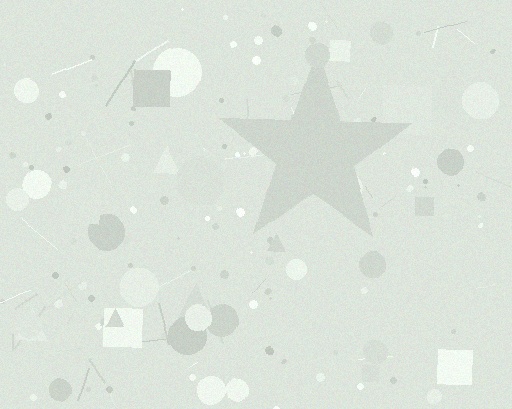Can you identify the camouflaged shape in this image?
The camouflaged shape is a star.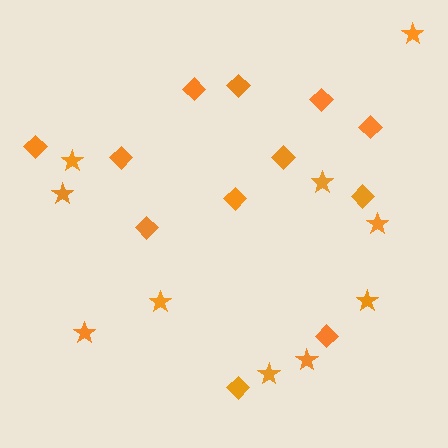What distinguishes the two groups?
There are 2 groups: one group of stars (10) and one group of diamonds (12).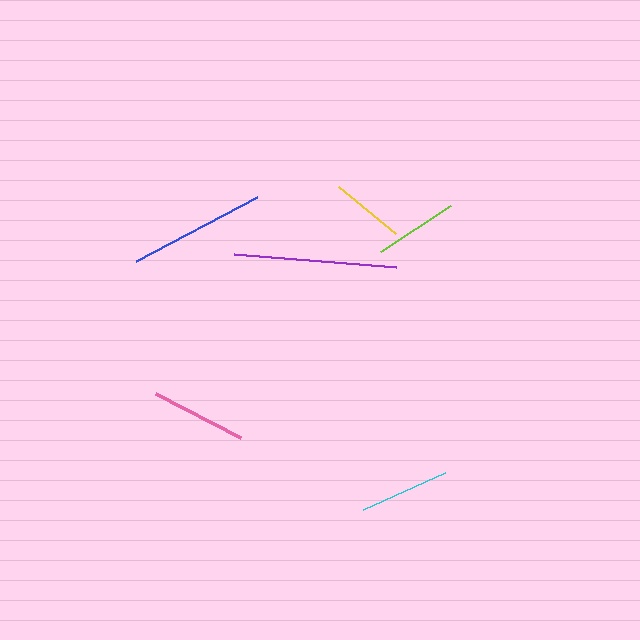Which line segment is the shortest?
The yellow line is the shortest at approximately 74 pixels.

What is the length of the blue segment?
The blue segment is approximately 137 pixels long.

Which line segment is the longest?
The purple line is the longest at approximately 162 pixels.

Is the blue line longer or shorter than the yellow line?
The blue line is longer than the yellow line.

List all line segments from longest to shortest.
From longest to shortest: purple, blue, pink, cyan, lime, yellow.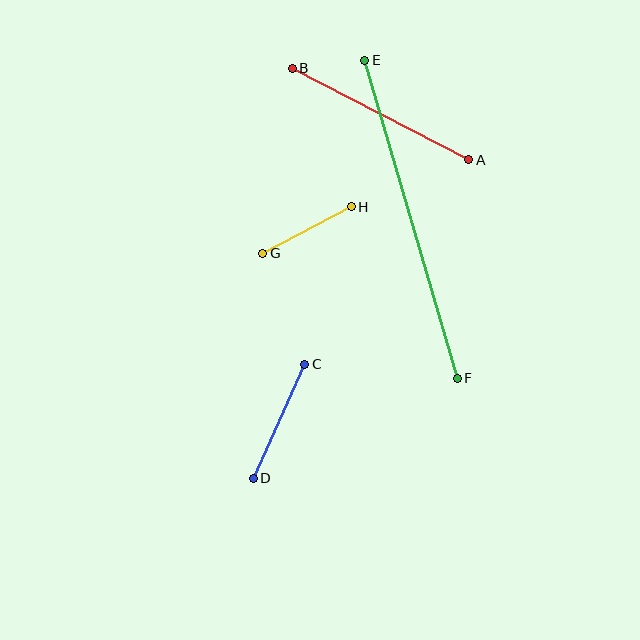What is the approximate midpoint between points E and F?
The midpoint is at approximately (411, 219) pixels.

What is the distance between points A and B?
The distance is approximately 199 pixels.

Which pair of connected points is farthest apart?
Points E and F are farthest apart.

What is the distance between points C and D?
The distance is approximately 125 pixels.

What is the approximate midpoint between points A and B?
The midpoint is at approximately (381, 114) pixels.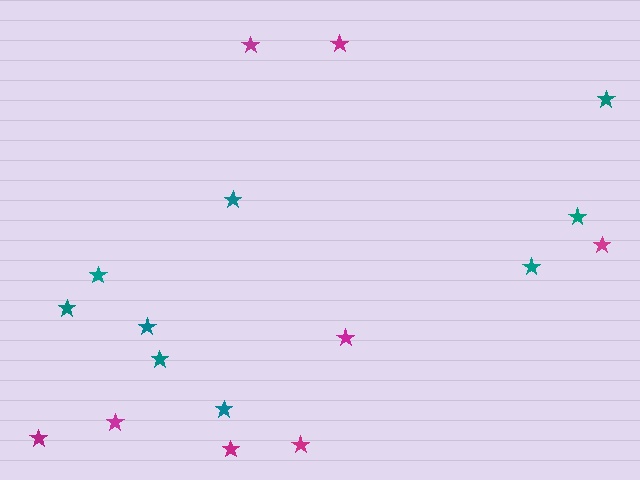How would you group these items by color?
There are 2 groups: one group of teal stars (9) and one group of magenta stars (8).